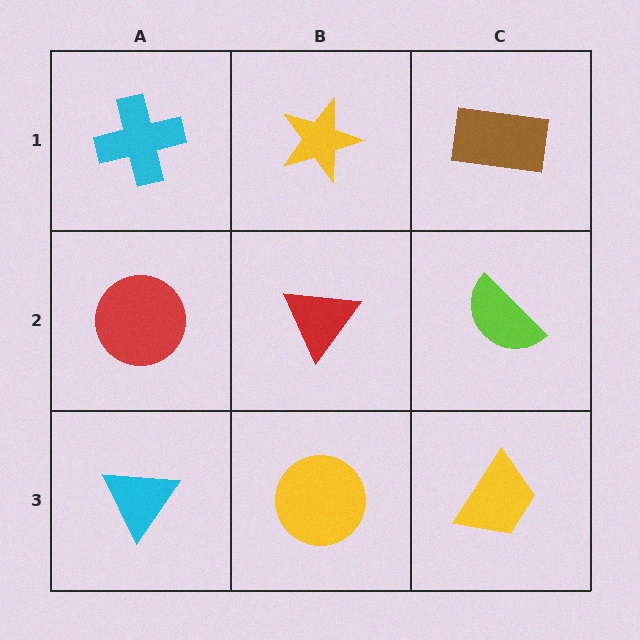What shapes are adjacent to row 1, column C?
A lime semicircle (row 2, column C), a yellow star (row 1, column B).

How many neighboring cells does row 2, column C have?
3.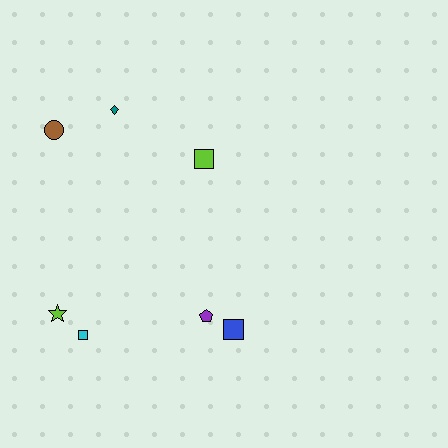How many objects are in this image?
There are 7 objects.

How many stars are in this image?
There is 1 star.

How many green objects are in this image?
There are no green objects.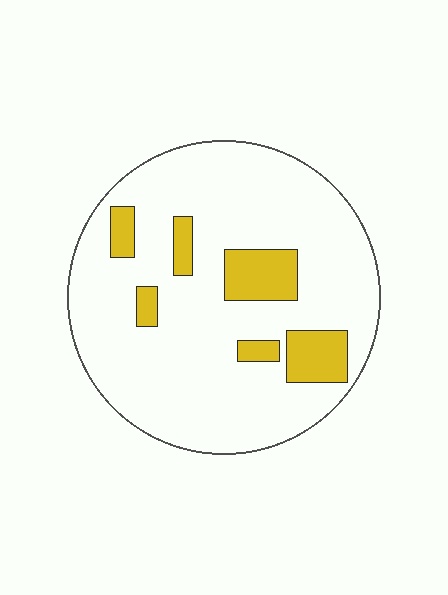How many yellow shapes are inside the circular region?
6.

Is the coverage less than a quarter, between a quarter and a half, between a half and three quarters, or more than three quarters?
Less than a quarter.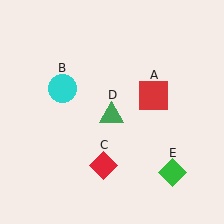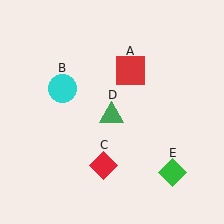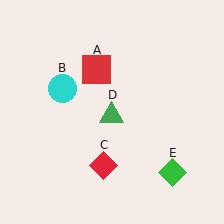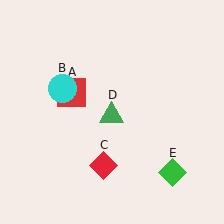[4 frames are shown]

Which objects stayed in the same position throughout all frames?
Cyan circle (object B) and red diamond (object C) and green triangle (object D) and green diamond (object E) remained stationary.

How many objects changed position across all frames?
1 object changed position: red square (object A).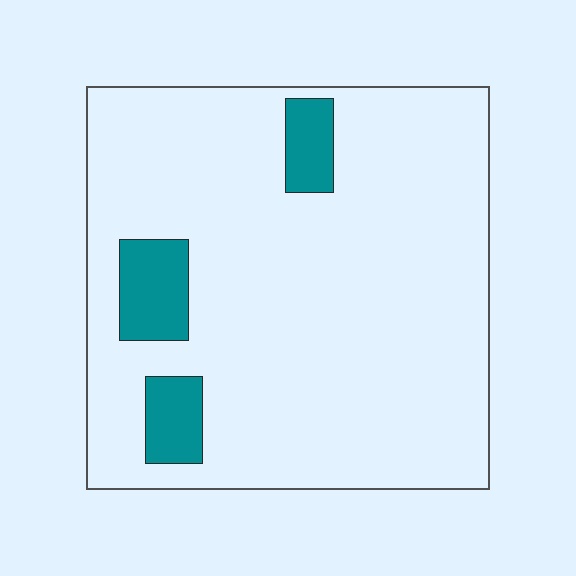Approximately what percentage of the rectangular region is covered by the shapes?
Approximately 10%.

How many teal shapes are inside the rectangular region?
3.